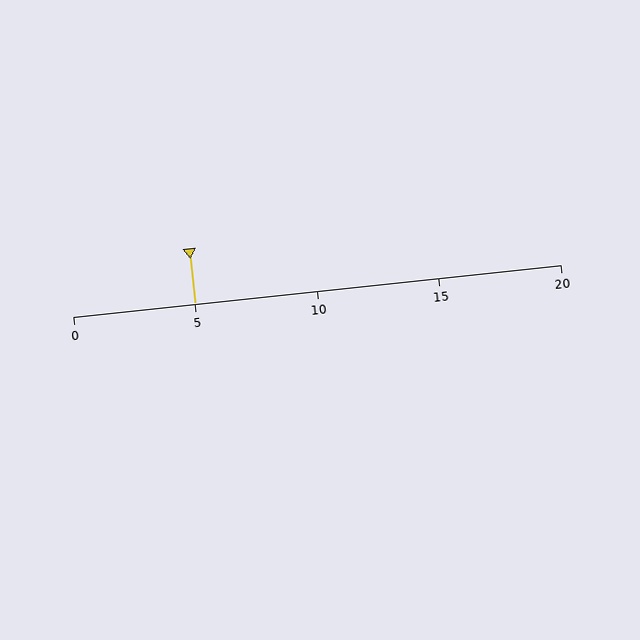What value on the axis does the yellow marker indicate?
The marker indicates approximately 5.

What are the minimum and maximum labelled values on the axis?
The axis runs from 0 to 20.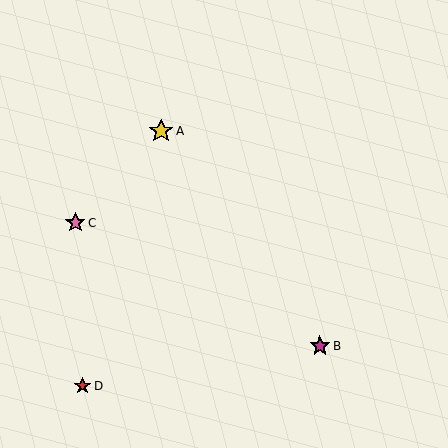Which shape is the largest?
The yellow star (labeled A) is the largest.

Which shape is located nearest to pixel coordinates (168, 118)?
The yellow star (labeled A) at (161, 131) is nearest to that location.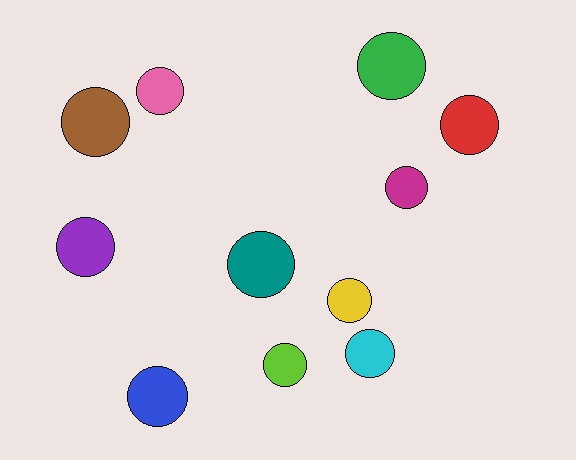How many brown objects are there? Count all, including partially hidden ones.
There is 1 brown object.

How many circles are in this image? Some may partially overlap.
There are 11 circles.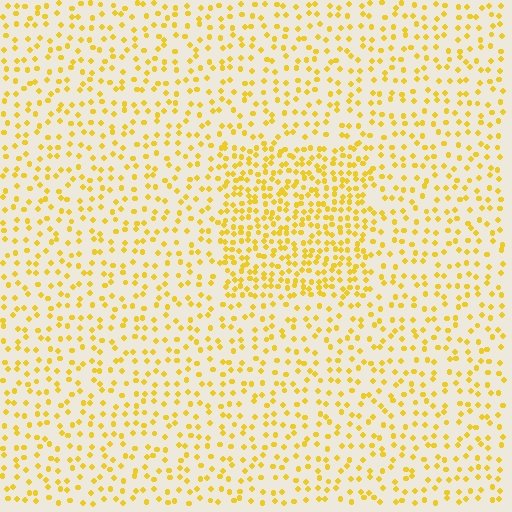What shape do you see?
I see a rectangle.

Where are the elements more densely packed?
The elements are more densely packed inside the rectangle boundary.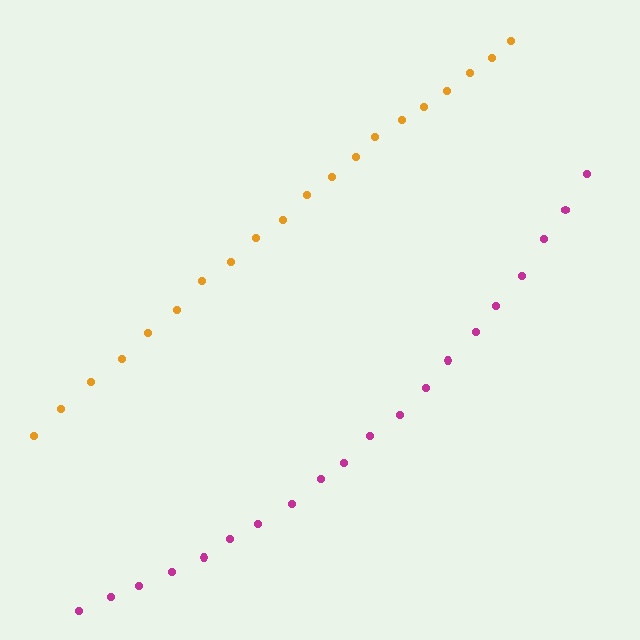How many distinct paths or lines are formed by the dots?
There are 2 distinct paths.